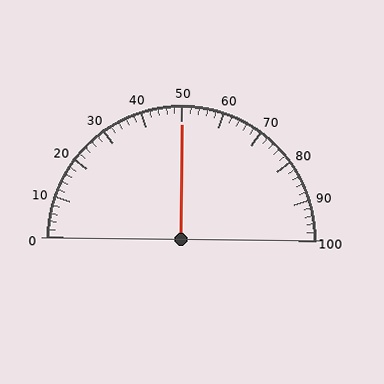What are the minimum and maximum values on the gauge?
The gauge ranges from 0 to 100.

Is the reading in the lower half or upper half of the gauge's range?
The reading is in the upper half of the range (0 to 100).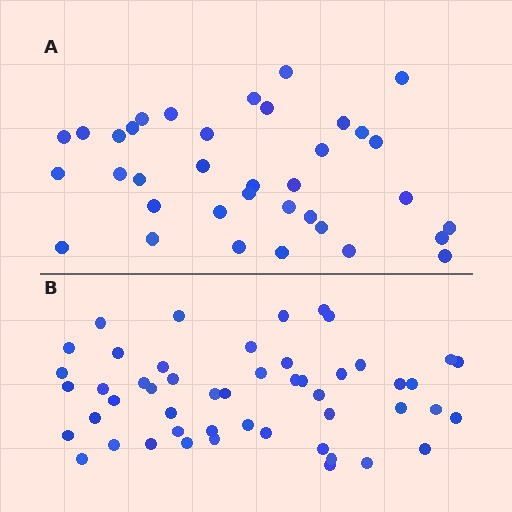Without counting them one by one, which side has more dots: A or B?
Region B (the bottom region) has more dots.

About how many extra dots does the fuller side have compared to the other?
Region B has approximately 15 more dots than region A.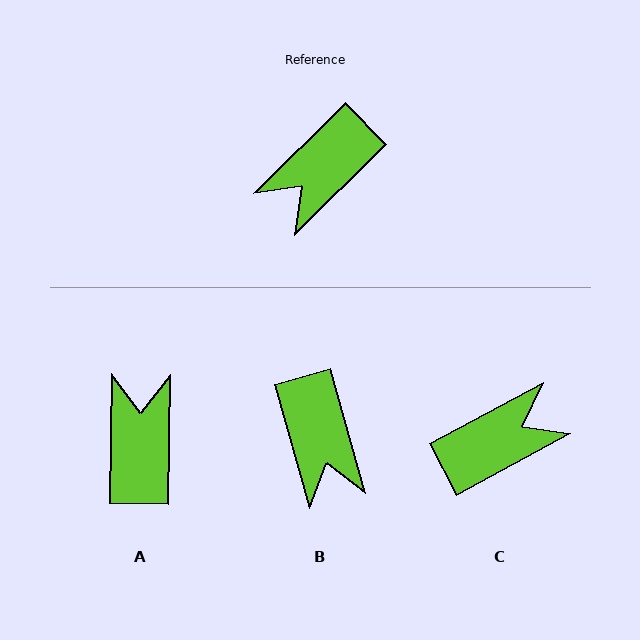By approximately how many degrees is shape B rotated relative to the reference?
Approximately 61 degrees counter-clockwise.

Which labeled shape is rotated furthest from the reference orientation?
C, about 164 degrees away.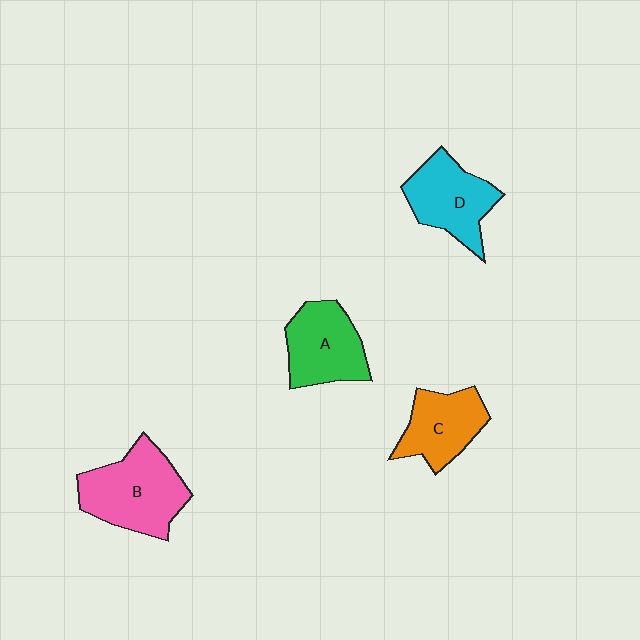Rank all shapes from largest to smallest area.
From largest to smallest: B (pink), D (cyan), A (green), C (orange).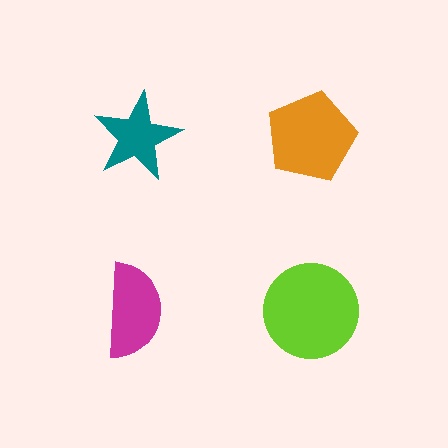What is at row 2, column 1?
A magenta semicircle.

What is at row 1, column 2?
An orange pentagon.